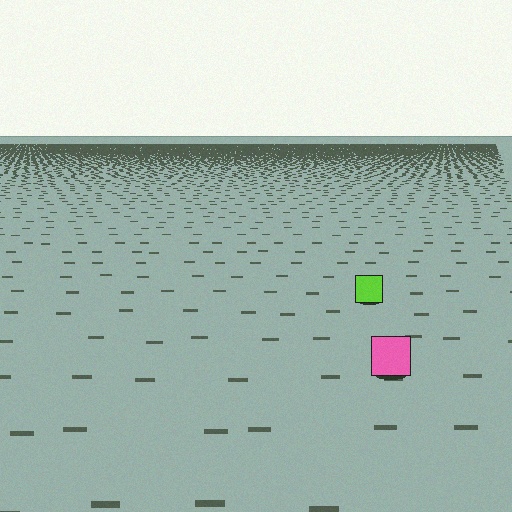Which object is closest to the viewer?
The pink square is closest. The texture marks near it are larger and more spread out.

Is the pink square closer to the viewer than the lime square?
Yes. The pink square is closer — you can tell from the texture gradient: the ground texture is coarser near it.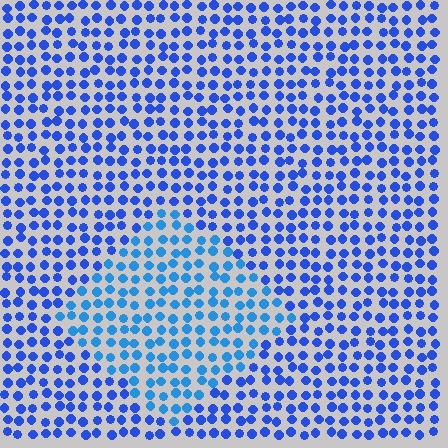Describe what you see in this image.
The image is filled with small blue elements in a uniform arrangement. A diamond-shaped region is visible where the elements are tinted to a slightly different hue, forming a subtle color boundary.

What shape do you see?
I see a diamond.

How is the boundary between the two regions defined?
The boundary is defined purely by a slight shift in hue (about 22 degrees). Spacing, size, and orientation are identical on both sides.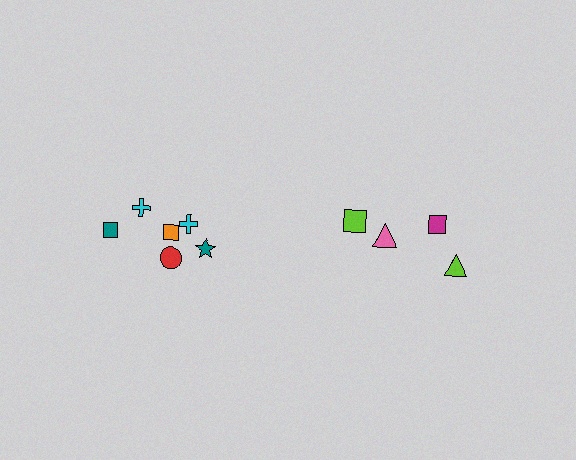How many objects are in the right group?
There are 4 objects.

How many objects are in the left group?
There are 6 objects.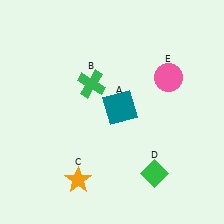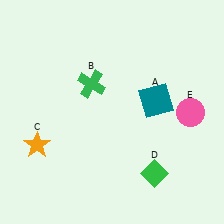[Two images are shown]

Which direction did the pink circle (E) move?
The pink circle (E) moved down.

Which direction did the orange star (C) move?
The orange star (C) moved left.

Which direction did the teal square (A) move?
The teal square (A) moved right.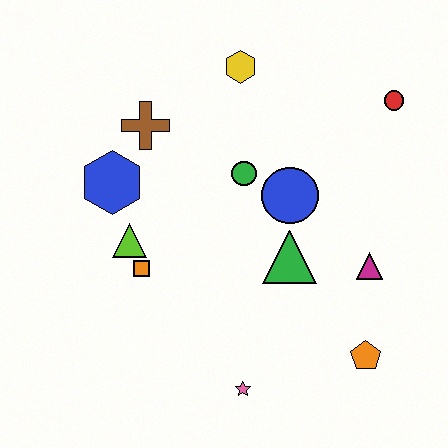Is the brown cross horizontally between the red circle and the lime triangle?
Yes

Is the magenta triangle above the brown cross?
No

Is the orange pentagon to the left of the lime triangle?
No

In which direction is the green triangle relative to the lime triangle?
The green triangle is to the right of the lime triangle.